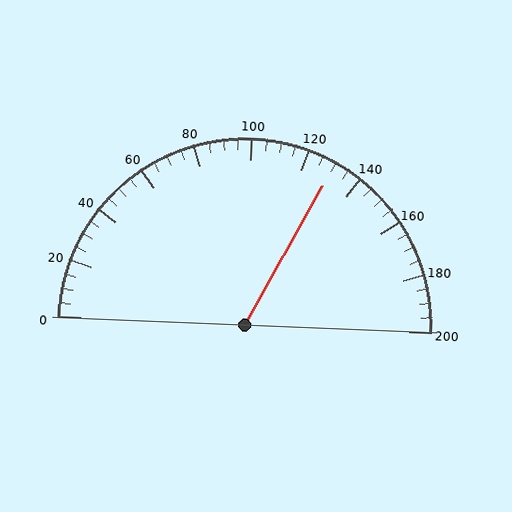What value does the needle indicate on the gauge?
The needle indicates approximately 130.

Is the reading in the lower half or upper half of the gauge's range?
The reading is in the upper half of the range (0 to 200).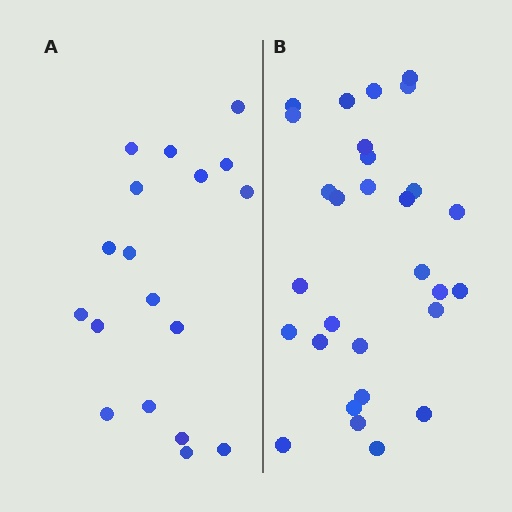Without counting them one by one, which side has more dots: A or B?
Region B (the right region) has more dots.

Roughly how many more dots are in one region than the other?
Region B has roughly 12 or so more dots than region A.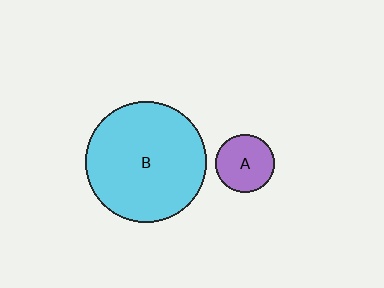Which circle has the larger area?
Circle B (cyan).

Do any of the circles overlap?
No, none of the circles overlap.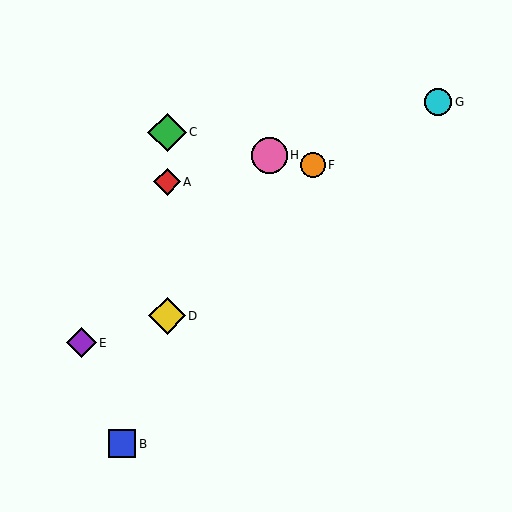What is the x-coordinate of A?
Object A is at x≈167.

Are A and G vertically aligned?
No, A is at x≈167 and G is at x≈438.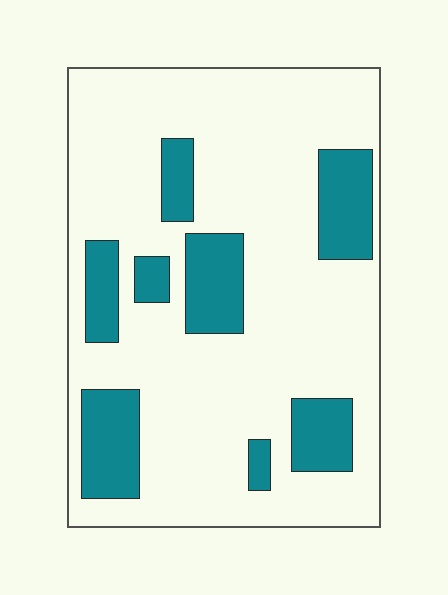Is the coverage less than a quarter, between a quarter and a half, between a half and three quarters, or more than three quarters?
Less than a quarter.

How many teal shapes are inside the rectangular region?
8.